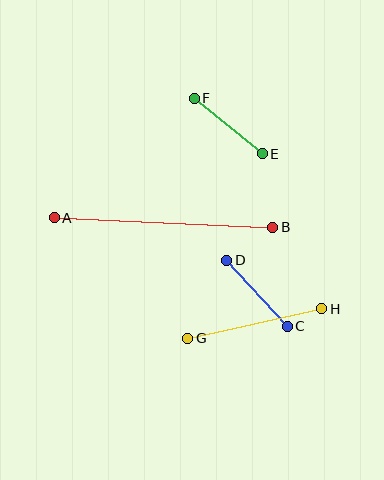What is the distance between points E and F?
The distance is approximately 88 pixels.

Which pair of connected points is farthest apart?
Points A and B are farthest apart.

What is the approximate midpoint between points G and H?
The midpoint is at approximately (255, 324) pixels.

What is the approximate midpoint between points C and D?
The midpoint is at approximately (257, 293) pixels.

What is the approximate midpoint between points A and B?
The midpoint is at approximately (164, 223) pixels.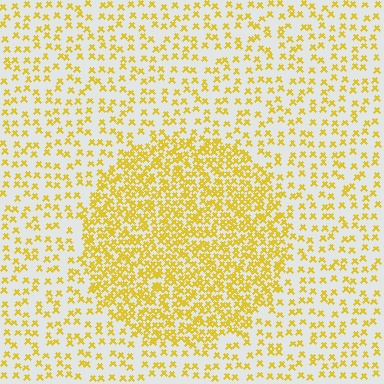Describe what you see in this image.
The image contains small yellow elements arranged at two different densities. A circle-shaped region is visible where the elements are more densely packed than the surrounding area.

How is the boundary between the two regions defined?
The boundary is defined by a change in element density (approximately 2.4x ratio). All elements are the same color, size, and shape.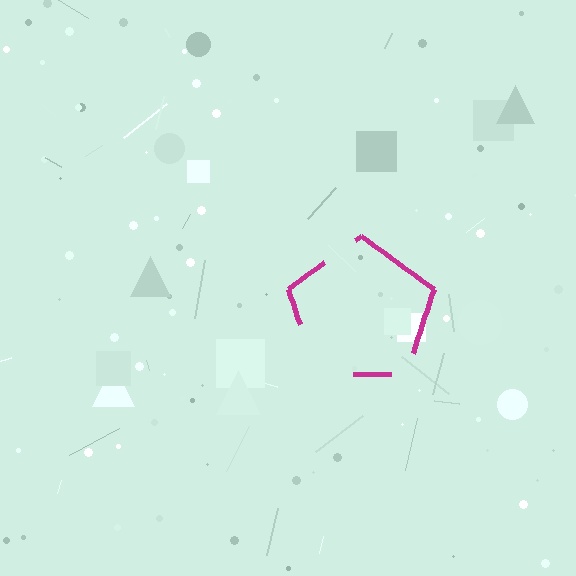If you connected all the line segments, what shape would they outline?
They would outline a pentagon.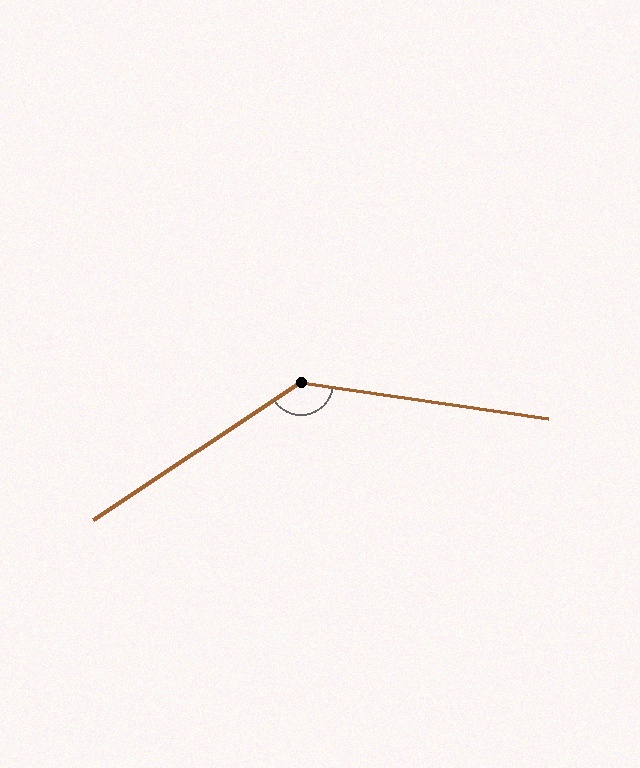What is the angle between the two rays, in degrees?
Approximately 138 degrees.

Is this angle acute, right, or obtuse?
It is obtuse.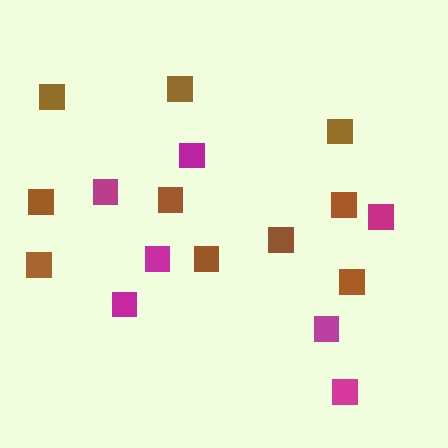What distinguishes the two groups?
There are 2 groups: one group of brown squares (10) and one group of magenta squares (7).